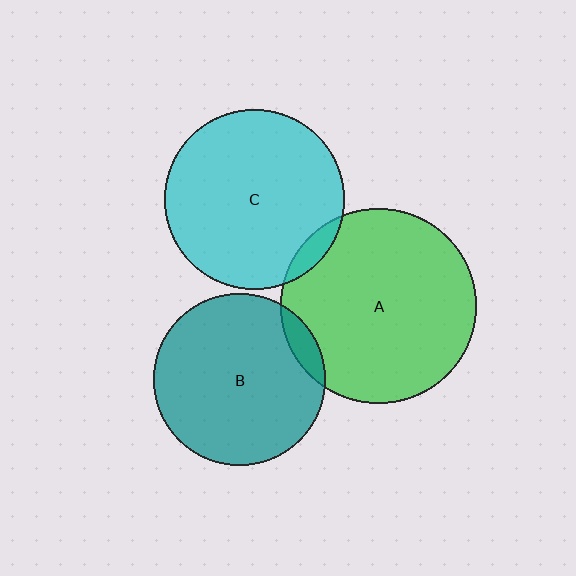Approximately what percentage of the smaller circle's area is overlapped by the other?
Approximately 5%.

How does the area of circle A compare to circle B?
Approximately 1.3 times.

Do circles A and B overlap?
Yes.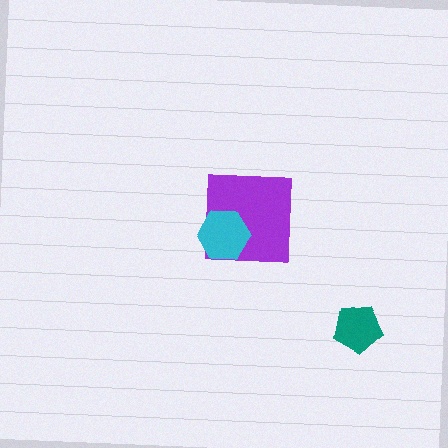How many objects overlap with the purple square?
1 object overlaps with the purple square.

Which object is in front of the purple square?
The cyan hexagon is in front of the purple square.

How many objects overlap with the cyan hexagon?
1 object overlaps with the cyan hexagon.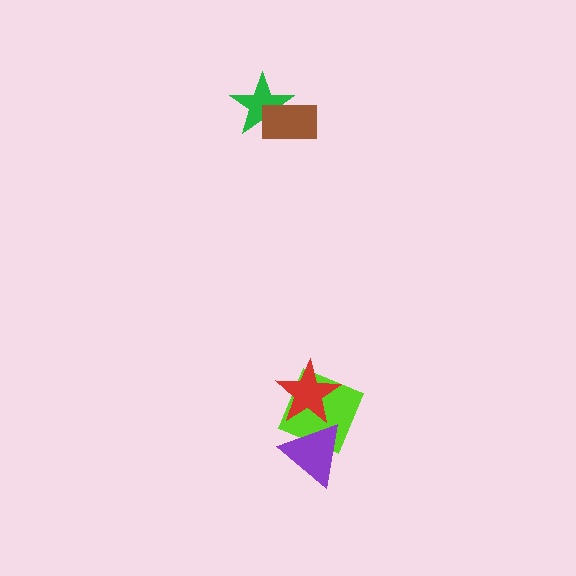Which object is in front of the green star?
The brown rectangle is in front of the green star.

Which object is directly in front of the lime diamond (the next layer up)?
The purple triangle is directly in front of the lime diamond.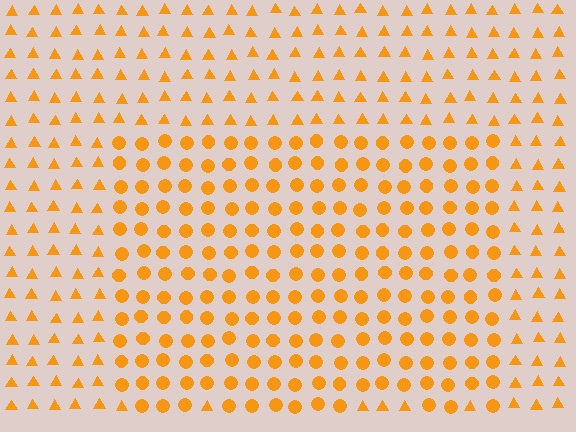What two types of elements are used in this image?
The image uses circles inside the rectangle region and triangles outside it.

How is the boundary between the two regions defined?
The boundary is defined by a change in element shape: circles inside vs. triangles outside. All elements share the same color and spacing.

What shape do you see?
I see a rectangle.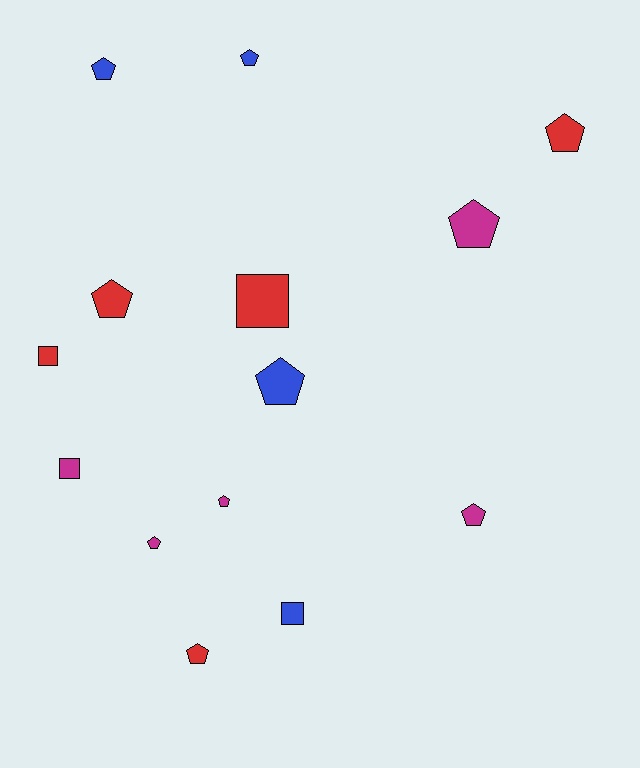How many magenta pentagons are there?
There are 4 magenta pentagons.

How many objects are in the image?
There are 14 objects.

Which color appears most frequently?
Magenta, with 5 objects.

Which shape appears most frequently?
Pentagon, with 10 objects.